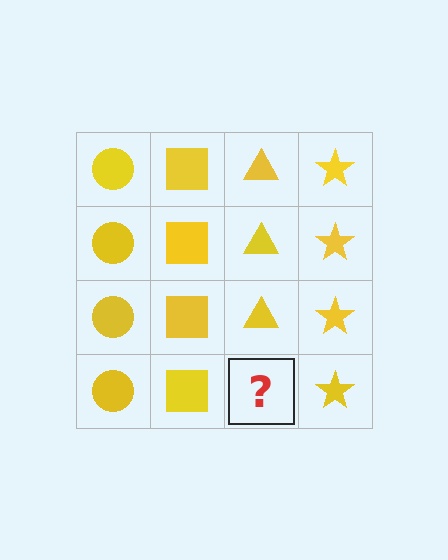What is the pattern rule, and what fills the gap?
The rule is that each column has a consistent shape. The gap should be filled with a yellow triangle.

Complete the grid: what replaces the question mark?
The question mark should be replaced with a yellow triangle.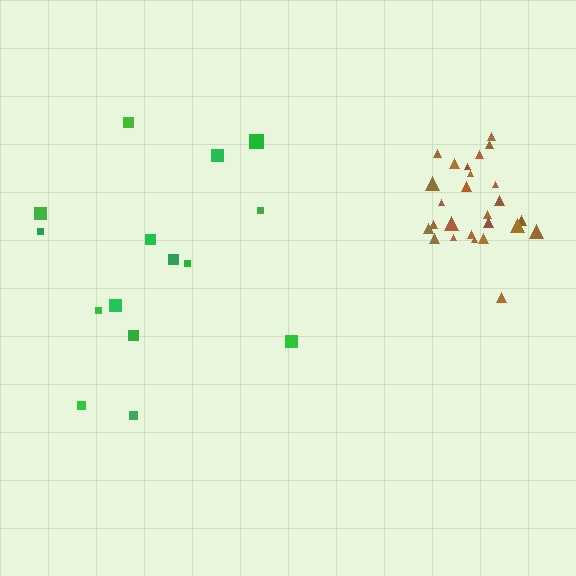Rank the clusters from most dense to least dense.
brown, green.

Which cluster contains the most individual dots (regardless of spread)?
Brown (26).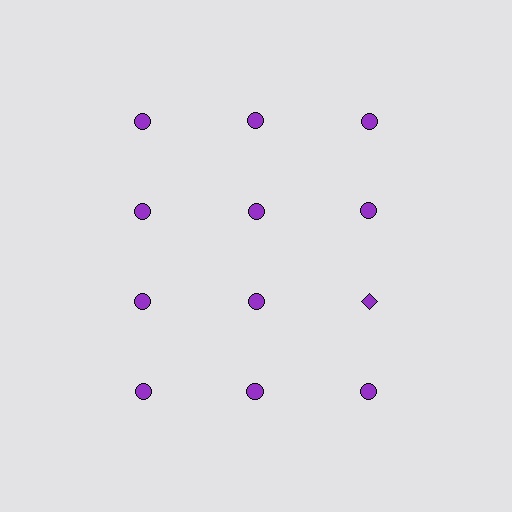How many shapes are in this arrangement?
There are 12 shapes arranged in a grid pattern.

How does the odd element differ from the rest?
It has a different shape: diamond instead of circle.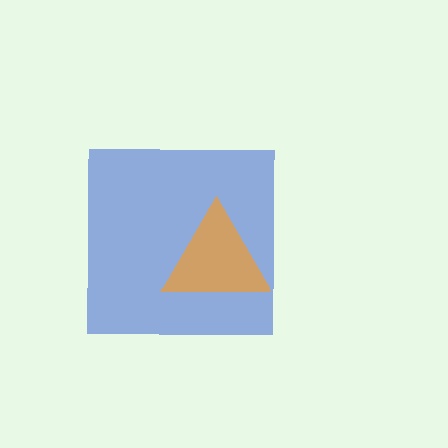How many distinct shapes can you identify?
There are 2 distinct shapes: a blue square, an orange triangle.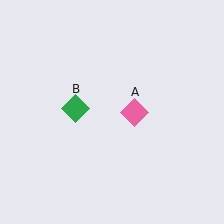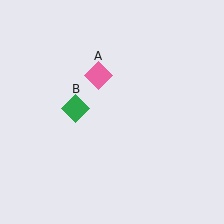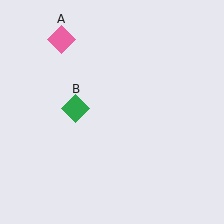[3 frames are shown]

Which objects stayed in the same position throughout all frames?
Green diamond (object B) remained stationary.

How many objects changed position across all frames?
1 object changed position: pink diamond (object A).